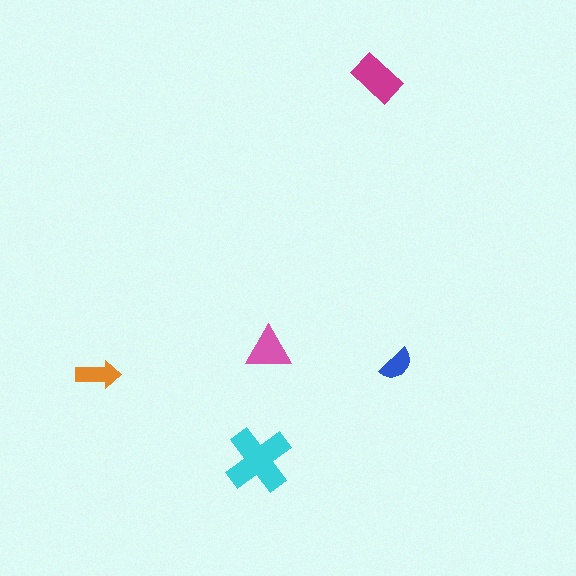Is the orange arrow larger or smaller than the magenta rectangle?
Smaller.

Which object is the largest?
The cyan cross.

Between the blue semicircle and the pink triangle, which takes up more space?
The pink triangle.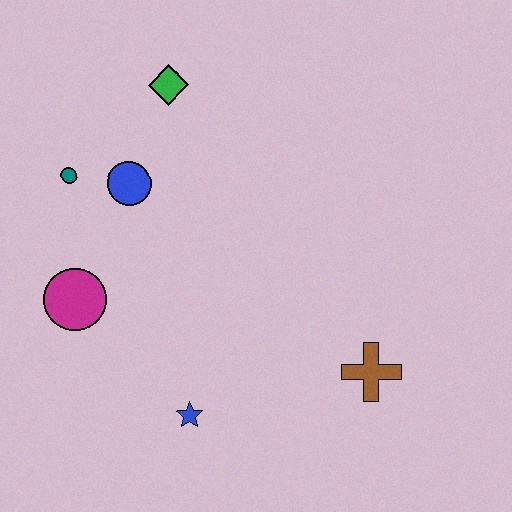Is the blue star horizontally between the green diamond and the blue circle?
No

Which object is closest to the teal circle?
The blue circle is closest to the teal circle.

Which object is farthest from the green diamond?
The brown cross is farthest from the green diamond.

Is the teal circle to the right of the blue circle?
No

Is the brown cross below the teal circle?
Yes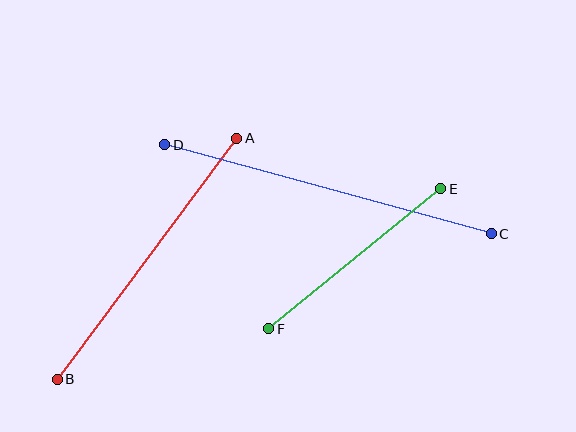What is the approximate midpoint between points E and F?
The midpoint is at approximately (355, 259) pixels.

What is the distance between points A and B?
The distance is approximately 301 pixels.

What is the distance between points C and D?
The distance is approximately 338 pixels.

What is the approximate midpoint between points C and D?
The midpoint is at approximately (328, 189) pixels.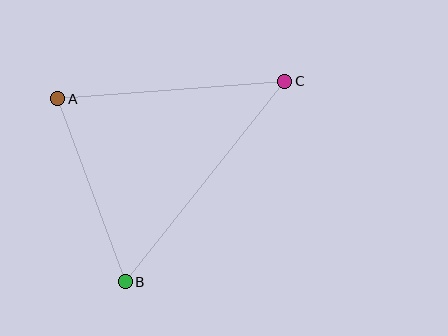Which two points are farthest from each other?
Points B and C are farthest from each other.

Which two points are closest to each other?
Points A and B are closest to each other.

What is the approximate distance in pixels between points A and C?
The distance between A and C is approximately 228 pixels.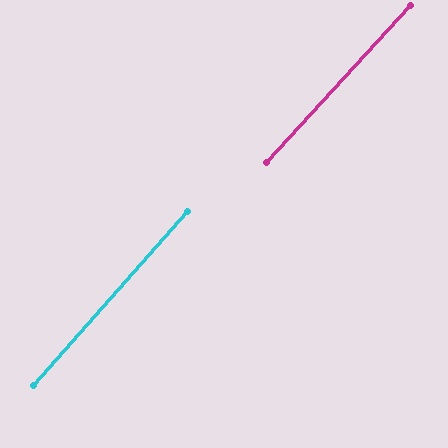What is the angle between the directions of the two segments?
Approximately 1 degree.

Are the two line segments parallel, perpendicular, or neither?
Parallel — their directions differ by only 0.9°.